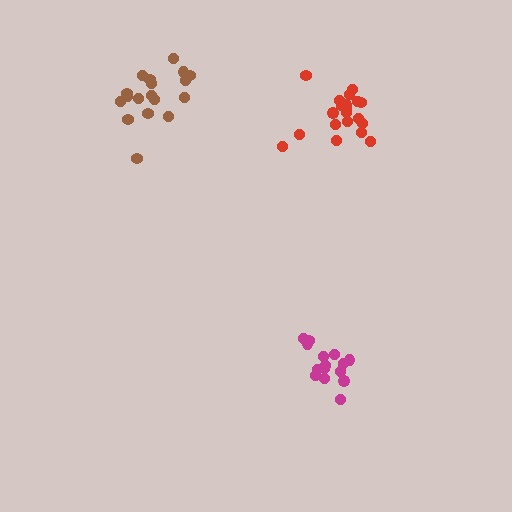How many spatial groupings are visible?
There are 3 spatial groupings.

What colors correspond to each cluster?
The clusters are colored: red, brown, magenta.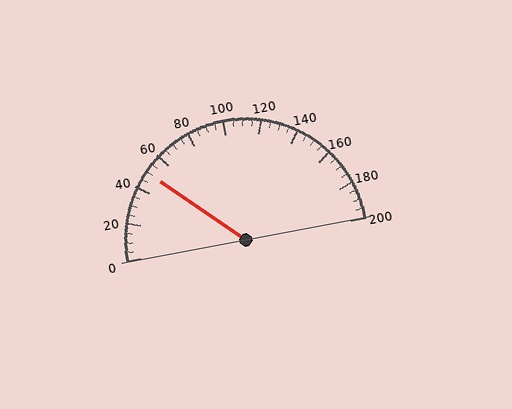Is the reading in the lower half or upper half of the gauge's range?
The reading is in the lower half of the range (0 to 200).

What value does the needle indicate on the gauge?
The needle indicates approximately 50.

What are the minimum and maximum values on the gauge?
The gauge ranges from 0 to 200.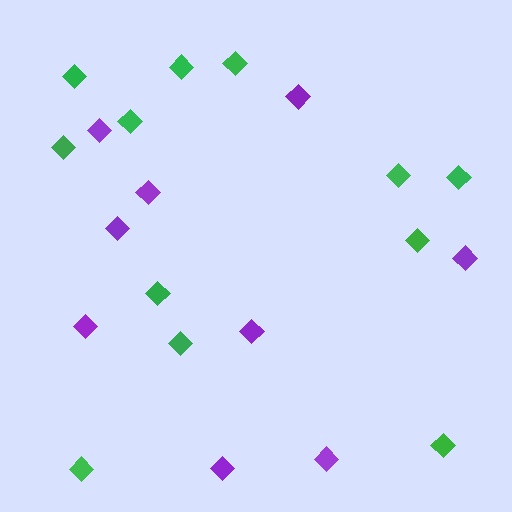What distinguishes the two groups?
There are 2 groups: one group of green diamonds (12) and one group of purple diamonds (9).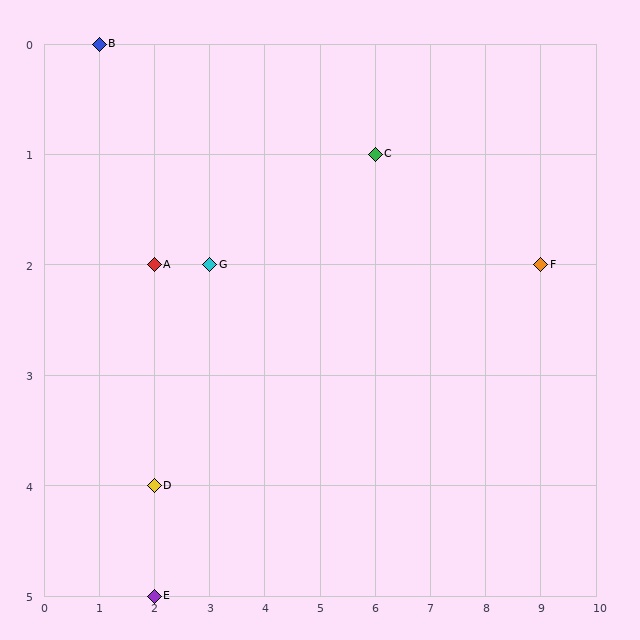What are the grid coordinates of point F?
Point F is at grid coordinates (9, 2).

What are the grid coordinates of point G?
Point G is at grid coordinates (3, 2).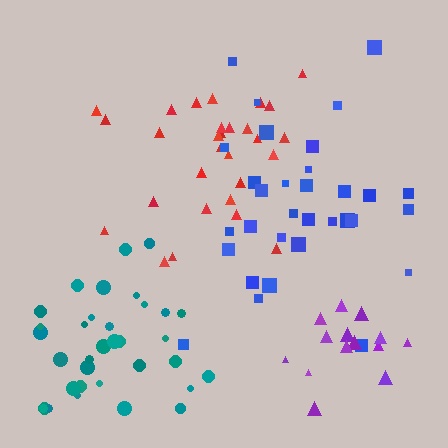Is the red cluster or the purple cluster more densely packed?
Purple.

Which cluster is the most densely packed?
Purple.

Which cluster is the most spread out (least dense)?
Blue.